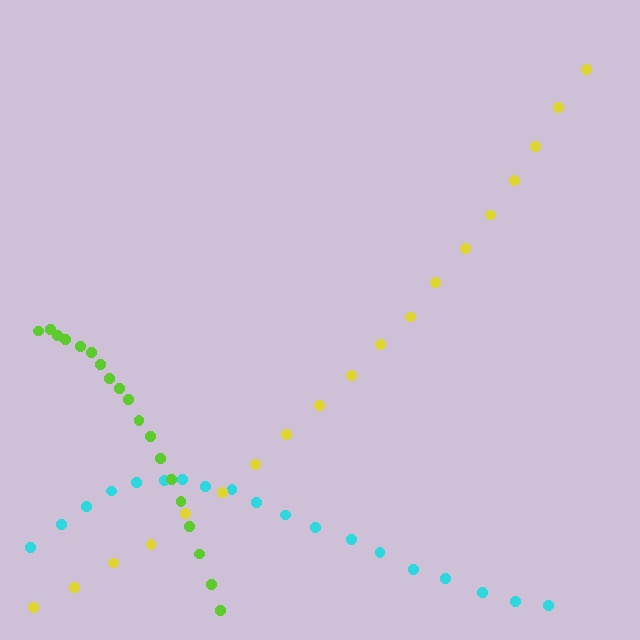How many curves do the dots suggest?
There are 3 distinct paths.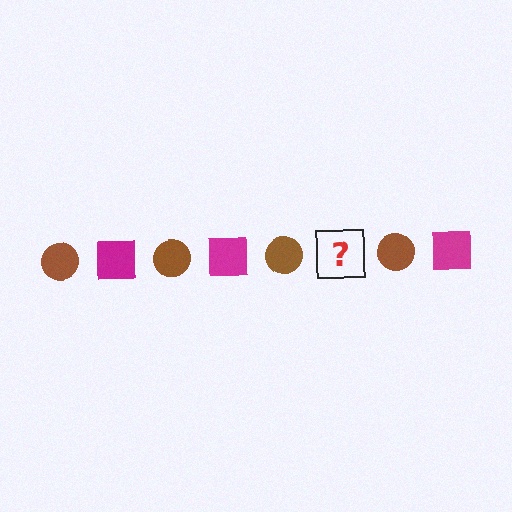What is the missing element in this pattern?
The missing element is a magenta square.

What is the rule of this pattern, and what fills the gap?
The rule is that the pattern alternates between brown circle and magenta square. The gap should be filled with a magenta square.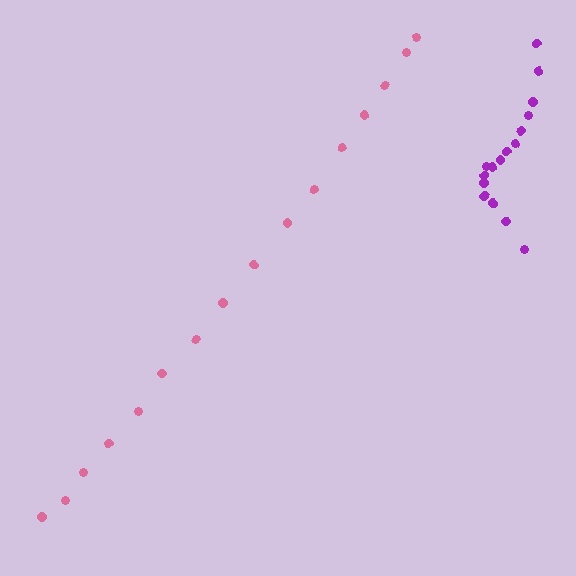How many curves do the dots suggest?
There are 2 distinct paths.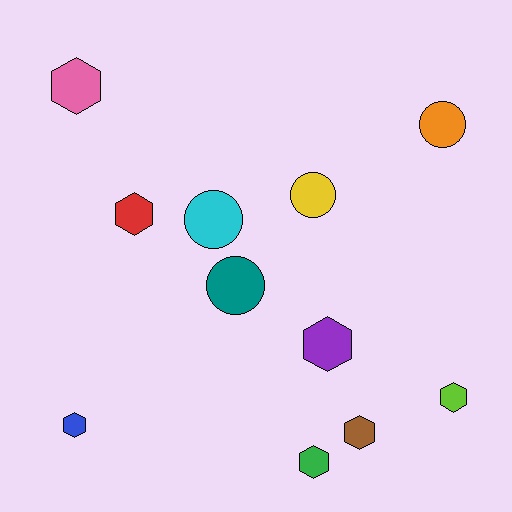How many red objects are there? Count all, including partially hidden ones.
There is 1 red object.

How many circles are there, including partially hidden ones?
There are 4 circles.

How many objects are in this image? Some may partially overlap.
There are 11 objects.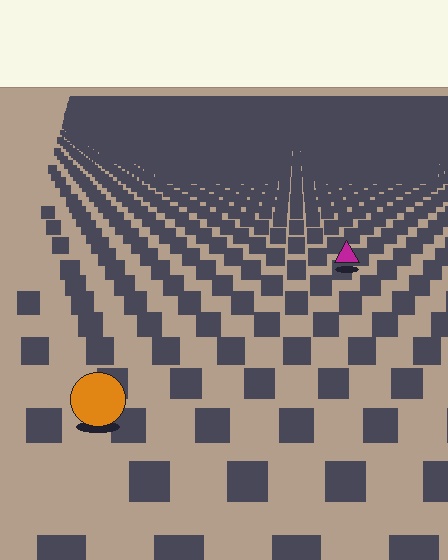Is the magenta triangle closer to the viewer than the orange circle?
No. The orange circle is closer — you can tell from the texture gradient: the ground texture is coarser near it.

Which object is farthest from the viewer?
The magenta triangle is farthest from the viewer. It appears smaller and the ground texture around it is denser.